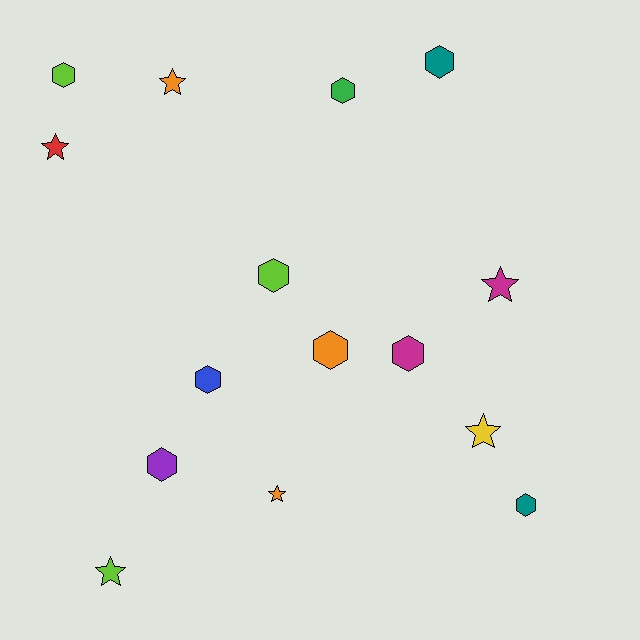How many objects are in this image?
There are 15 objects.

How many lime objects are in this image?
There are 3 lime objects.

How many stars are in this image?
There are 6 stars.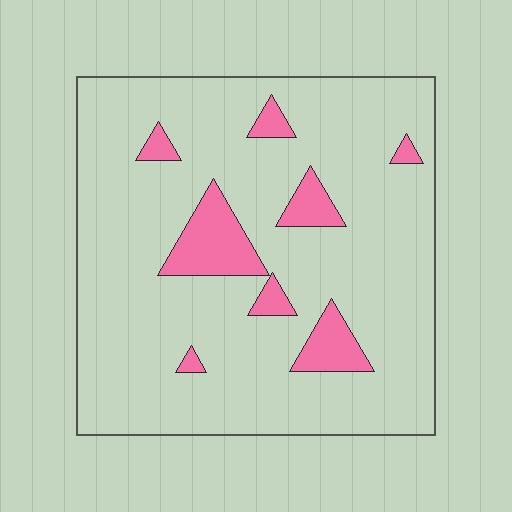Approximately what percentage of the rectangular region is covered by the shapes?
Approximately 10%.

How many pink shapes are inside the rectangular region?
8.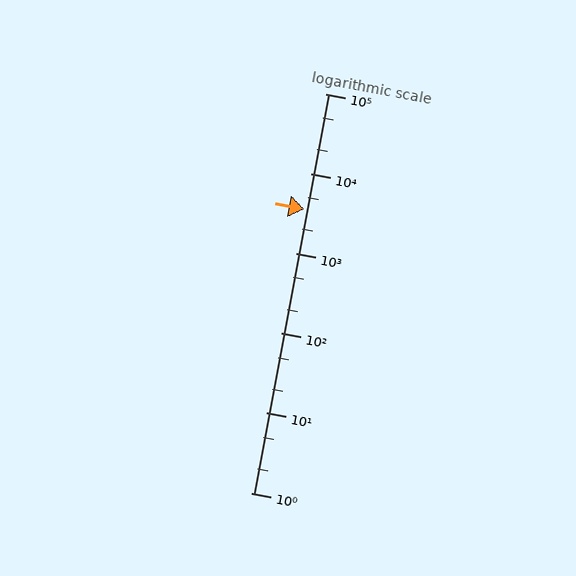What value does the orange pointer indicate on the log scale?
The pointer indicates approximately 3600.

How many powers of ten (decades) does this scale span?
The scale spans 5 decades, from 1 to 100000.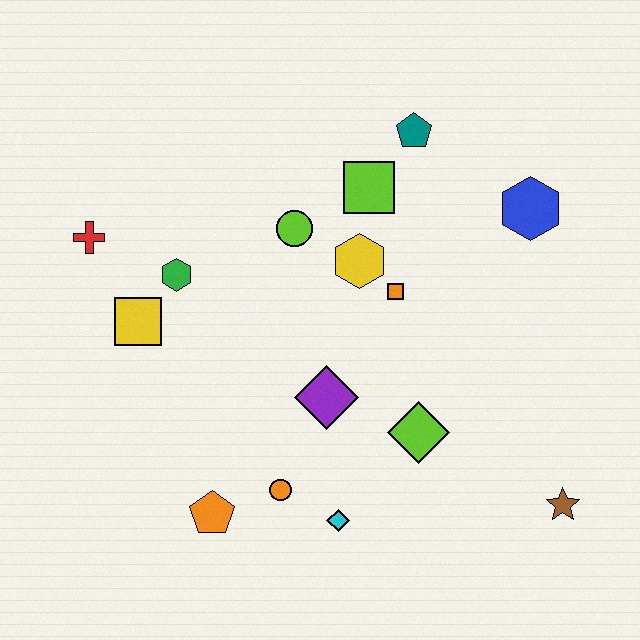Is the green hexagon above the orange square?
Yes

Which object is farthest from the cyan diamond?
The teal pentagon is farthest from the cyan diamond.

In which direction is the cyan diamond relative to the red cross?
The cyan diamond is below the red cross.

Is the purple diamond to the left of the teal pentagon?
Yes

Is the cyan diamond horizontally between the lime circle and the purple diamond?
No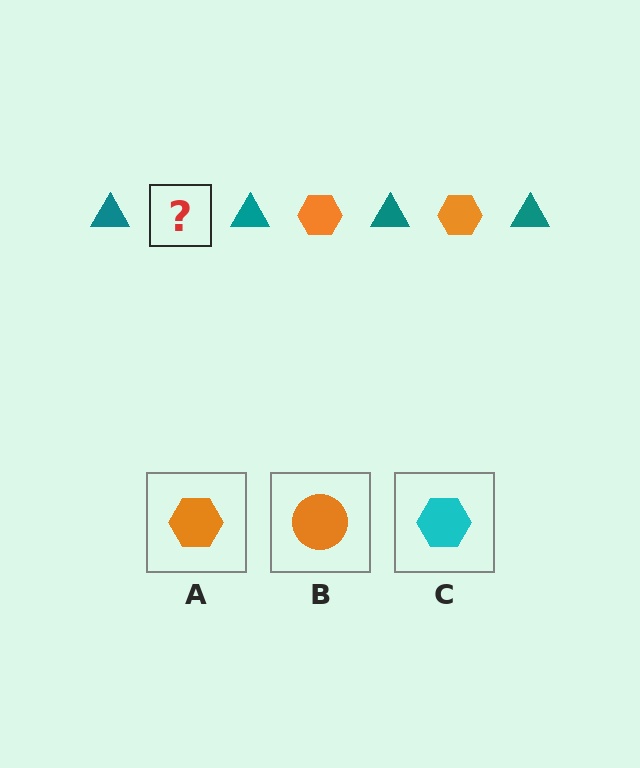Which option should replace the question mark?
Option A.